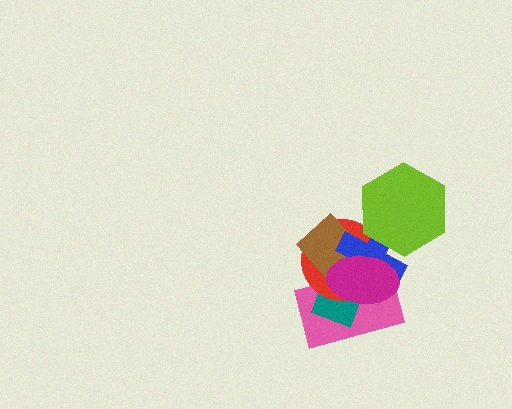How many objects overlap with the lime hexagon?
1 object overlaps with the lime hexagon.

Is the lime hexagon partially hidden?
No, no other shape covers it.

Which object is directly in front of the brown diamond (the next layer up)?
The blue cross is directly in front of the brown diamond.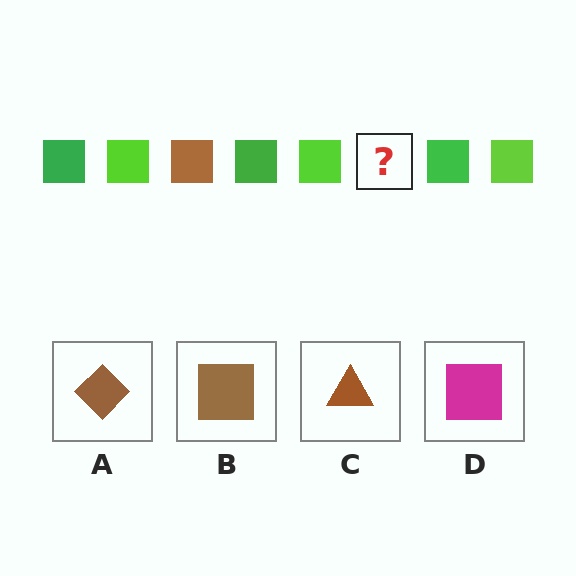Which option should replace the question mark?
Option B.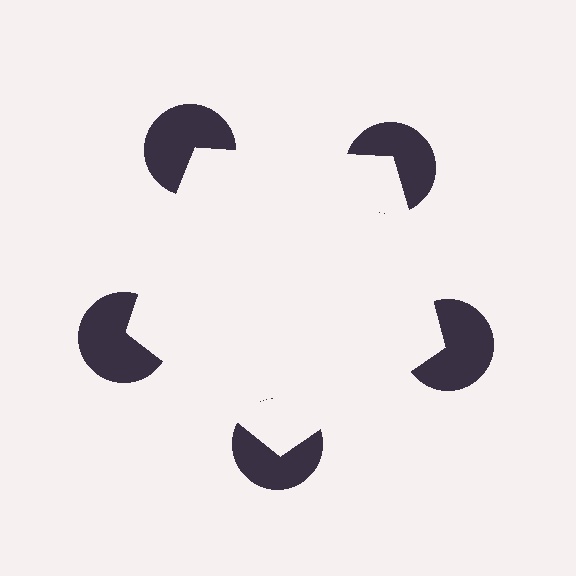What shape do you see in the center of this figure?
An illusory pentagon — its edges are inferred from the aligned wedge cuts in the pac-man discs, not physically drawn.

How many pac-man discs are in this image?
There are 5 — one at each vertex of the illusory pentagon.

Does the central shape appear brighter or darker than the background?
It typically appears slightly brighter than the background, even though no actual brightness change is drawn.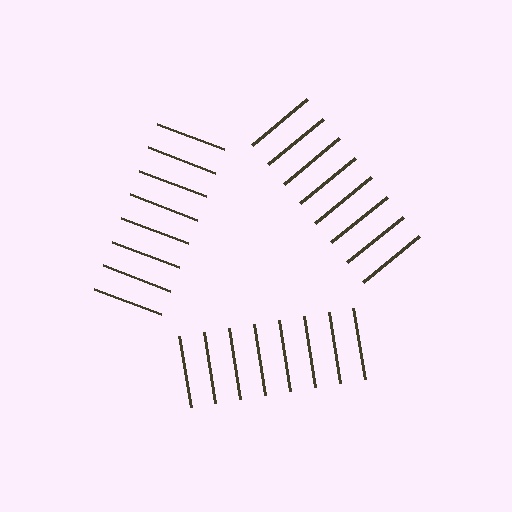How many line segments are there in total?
24 — 8 along each of the 3 edges.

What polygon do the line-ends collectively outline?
An illusory triangle — the line segments terminate on its edges but no continuous stroke is drawn.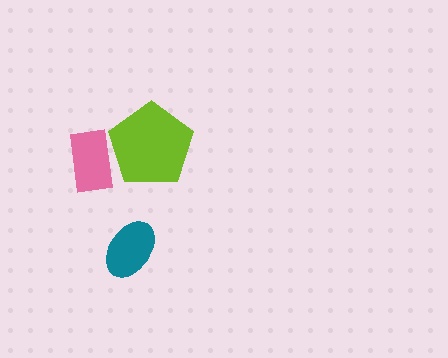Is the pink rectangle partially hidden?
No, no other shape covers it.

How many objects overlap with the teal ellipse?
0 objects overlap with the teal ellipse.